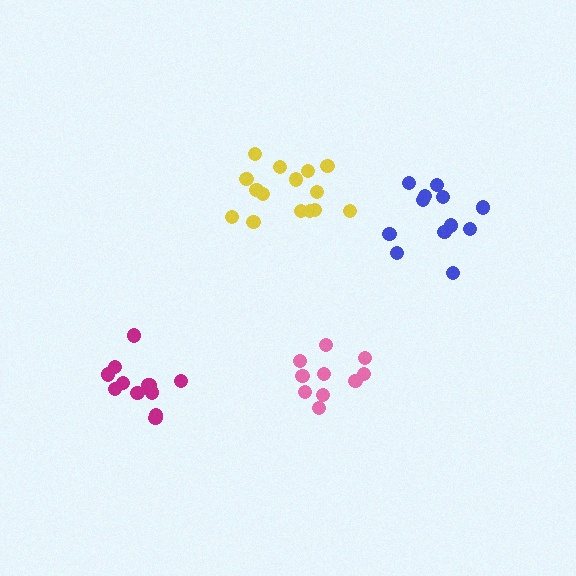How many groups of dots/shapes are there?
There are 4 groups.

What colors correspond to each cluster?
The clusters are colored: magenta, pink, yellow, blue.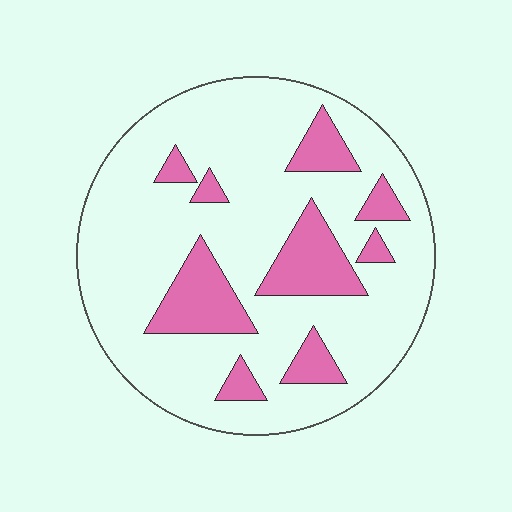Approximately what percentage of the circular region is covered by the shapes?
Approximately 20%.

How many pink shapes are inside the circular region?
9.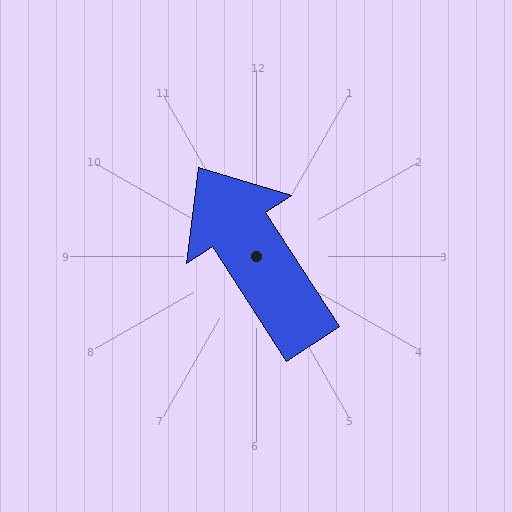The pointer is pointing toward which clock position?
Roughly 11 o'clock.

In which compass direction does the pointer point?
Northwest.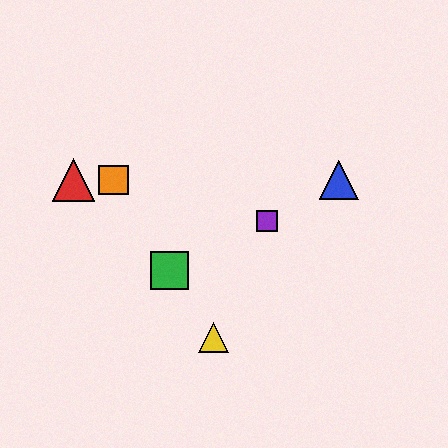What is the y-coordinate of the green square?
The green square is at y≈271.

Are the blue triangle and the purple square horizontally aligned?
No, the blue triangle is at y≈180 and the purple square is at y≈221.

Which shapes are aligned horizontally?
The red triangle, the blue triangle, the orange square are aligned horizontally.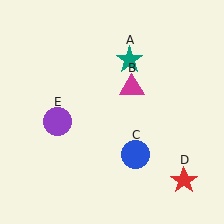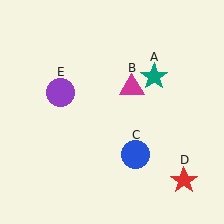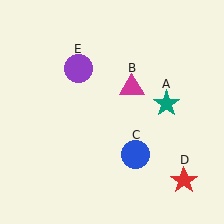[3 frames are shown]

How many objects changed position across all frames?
2 objects changed position: teal star (object A), purple circle (object E).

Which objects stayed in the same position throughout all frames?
Magenta triangle (object B) and blue circle (object C) and red star (object D) remained stationary.